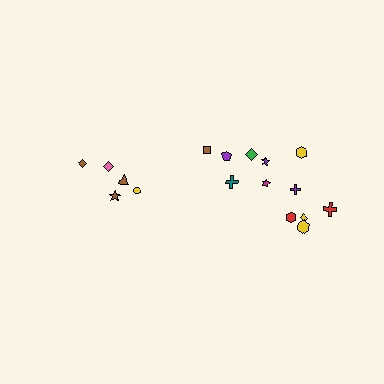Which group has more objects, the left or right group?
The right group.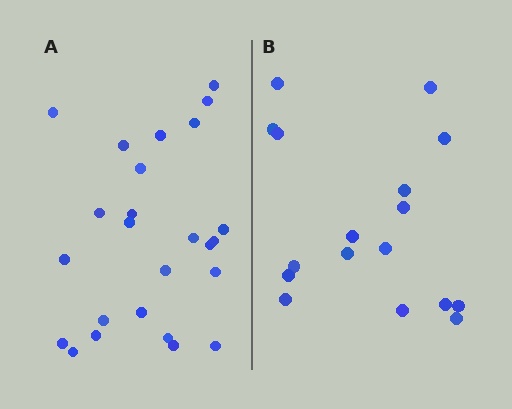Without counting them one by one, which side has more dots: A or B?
Region A (the left region) has more dots.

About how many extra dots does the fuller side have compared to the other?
Region A has roughly 8 or so more dots than region B.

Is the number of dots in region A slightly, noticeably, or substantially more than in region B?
Region A has substantially more. The ratio is roughly 1.5 to 1.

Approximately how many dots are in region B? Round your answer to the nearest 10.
About 20 dots. (The exact count is 17, which rounds to 20.)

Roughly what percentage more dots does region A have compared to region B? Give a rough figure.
About 45% more.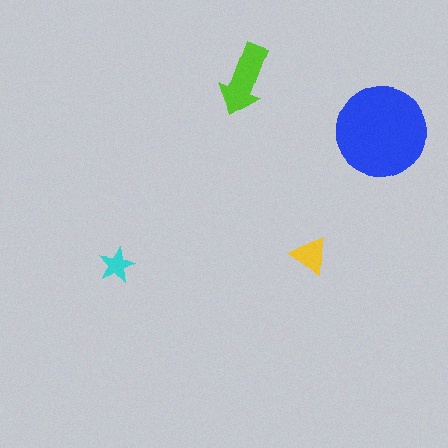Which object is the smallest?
The cyan star.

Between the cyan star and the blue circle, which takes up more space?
The blue circle.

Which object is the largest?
The blue circle.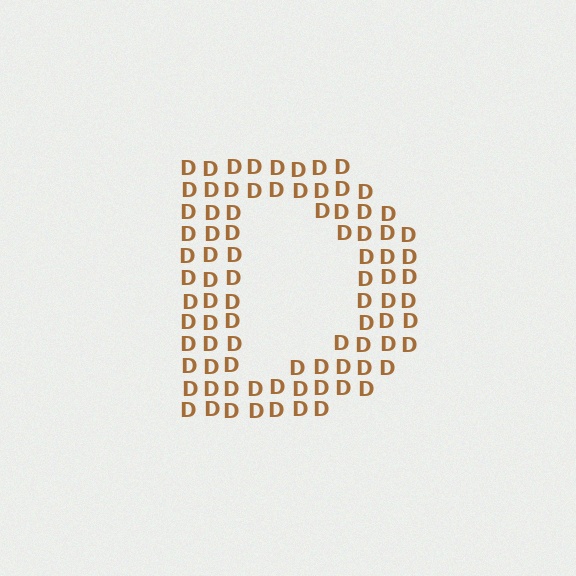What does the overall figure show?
The overall figure shows the letter D.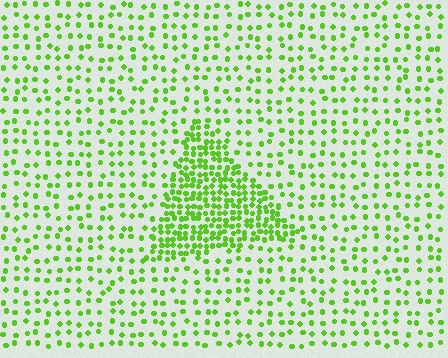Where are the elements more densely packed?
The elements are more densely packed inside the triangle boundary.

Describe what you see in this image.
The image contains small lime elements arranged at two different densities. A triangle-shaped region is visible where the elements are more densely packed than the surrounding area.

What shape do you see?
I see a triangle.